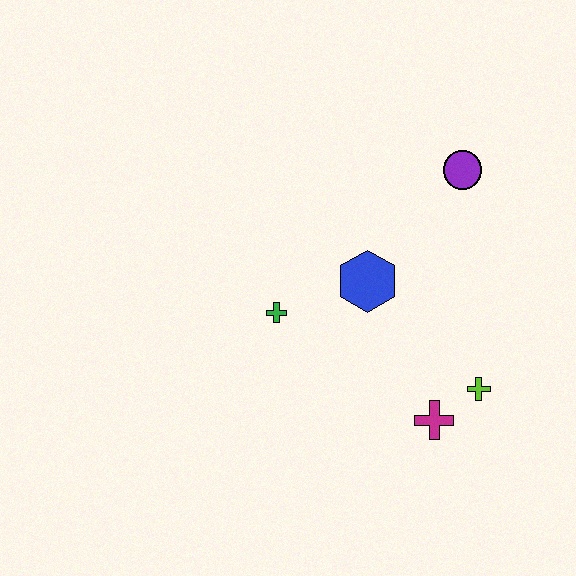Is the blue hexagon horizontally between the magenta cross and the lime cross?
No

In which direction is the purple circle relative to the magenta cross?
The purple circle is above the magenta cross.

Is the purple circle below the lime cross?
No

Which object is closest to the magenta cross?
The lime cross is closest to the magenta cross.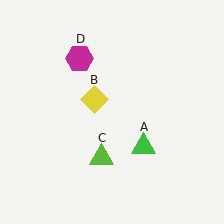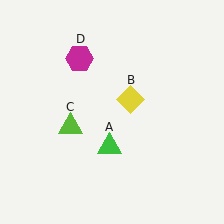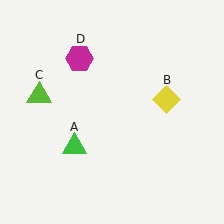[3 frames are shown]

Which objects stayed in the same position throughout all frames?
Magenta hexagon (object D) remained stationary.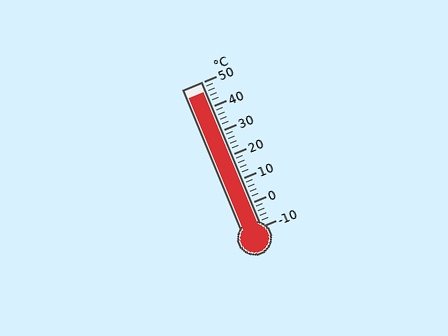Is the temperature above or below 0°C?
The temperature is above 0°C.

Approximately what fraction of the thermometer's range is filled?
The thermometer is filled to approximately 95% of its range.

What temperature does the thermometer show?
The thermometer shows approximately 46°C.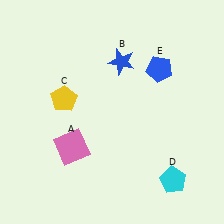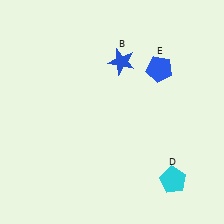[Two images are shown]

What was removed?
The yellow pentagon (C), the pink square (A) were removed in Image 2.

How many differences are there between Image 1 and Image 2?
There are 2 differences between the two images.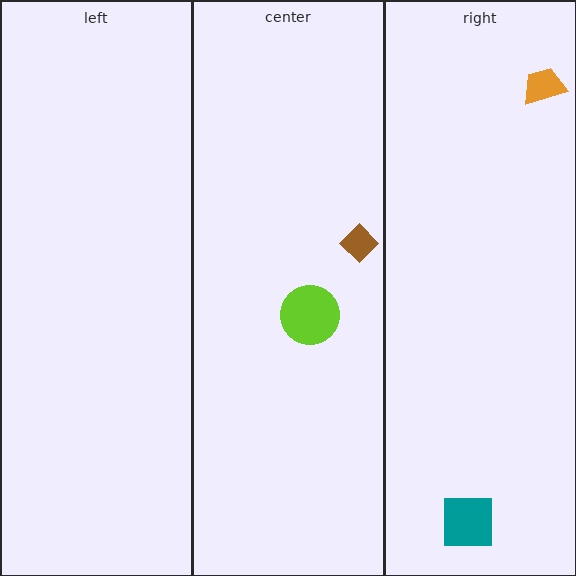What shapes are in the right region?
The orange trapezoid, the teal square.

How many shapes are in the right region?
2.